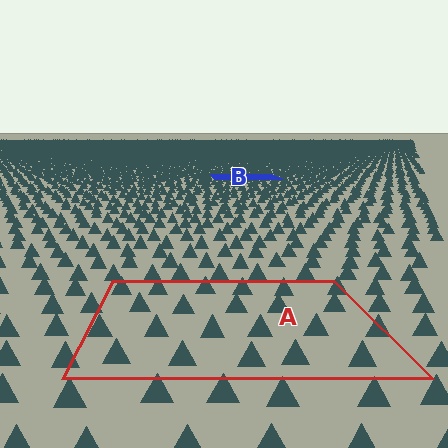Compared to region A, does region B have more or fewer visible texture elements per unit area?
Region B has more texture elements per unit area — they are packed more densely because it is farther away.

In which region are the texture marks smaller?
The texture marks are smaller in region B, because it is farther away.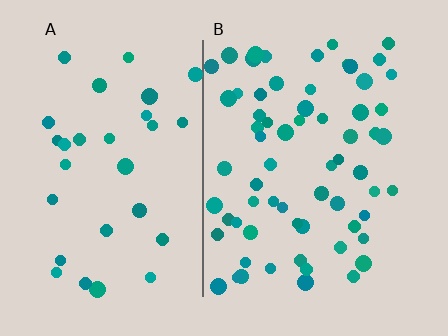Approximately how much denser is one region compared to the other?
Approximately 2.1× — region B over region A.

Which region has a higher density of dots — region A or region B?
B (the right).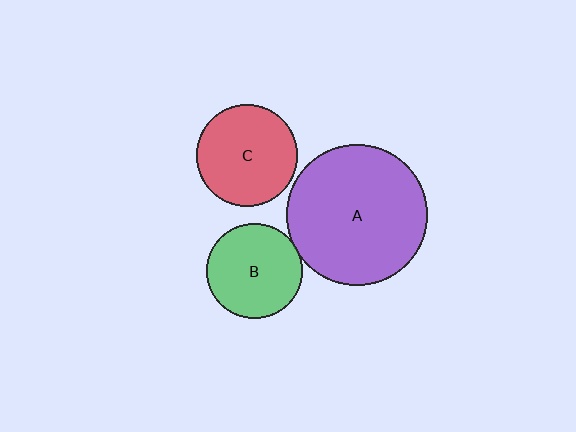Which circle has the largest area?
Circle A (purple).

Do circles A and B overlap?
Yes.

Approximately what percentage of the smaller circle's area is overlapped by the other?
Approximately 5%.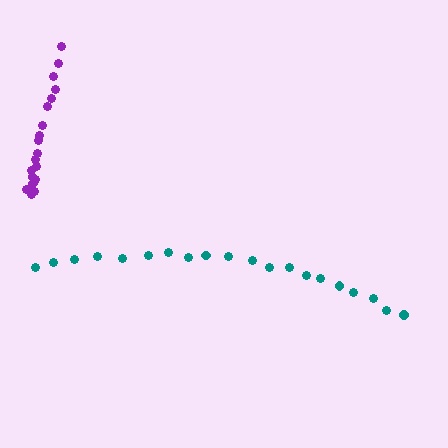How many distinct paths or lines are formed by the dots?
There are 2 distinct paths.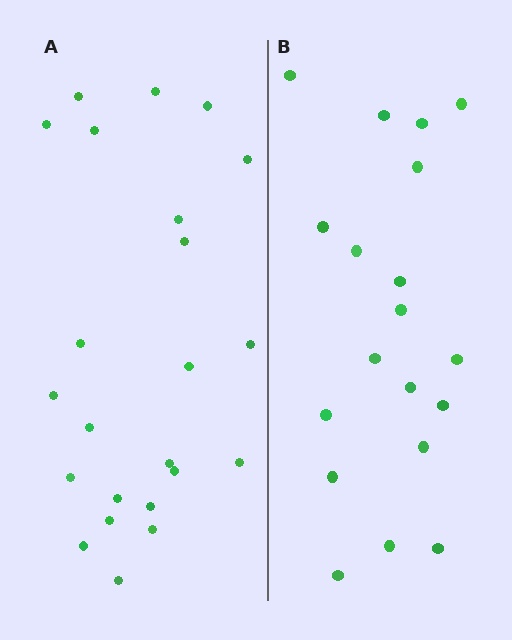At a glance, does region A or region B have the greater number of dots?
Region A (the left region) has more dots.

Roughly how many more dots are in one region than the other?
Region A has about 4 more dots than region B.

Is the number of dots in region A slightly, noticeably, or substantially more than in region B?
Region A has only slightly more — the two regions are fairly close. The ratio is roughly 1.2 to 1.